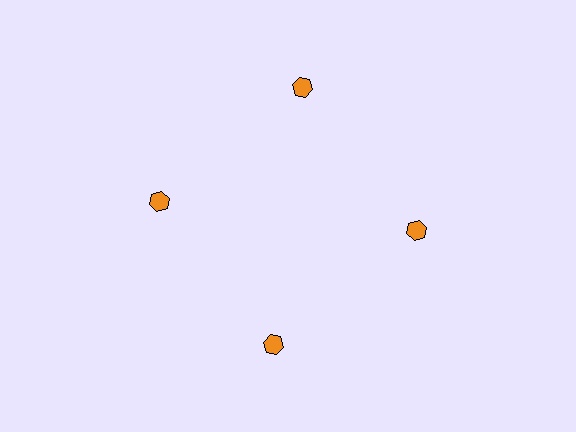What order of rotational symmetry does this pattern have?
This pattern has 4-fold rotational symmetry.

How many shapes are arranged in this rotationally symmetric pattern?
There are 4 shapes, arranged in 4 groups of 1.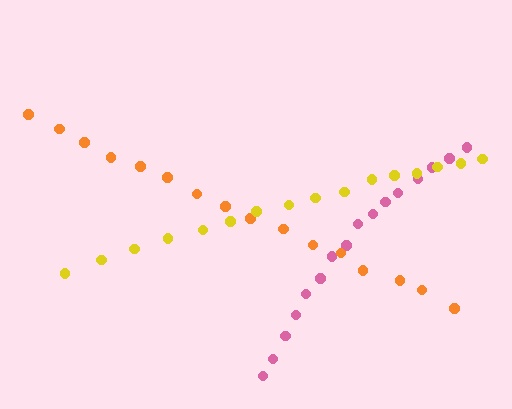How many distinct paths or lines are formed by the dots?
There are 3 distinct paths.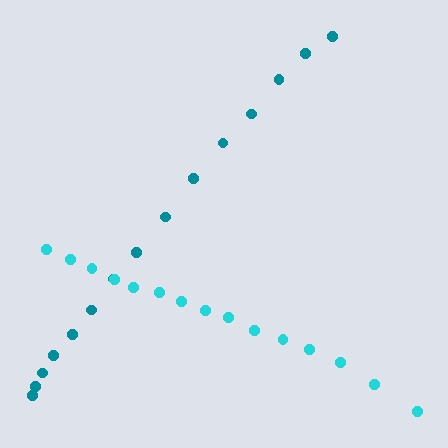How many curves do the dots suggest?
There are 2 distinct paths.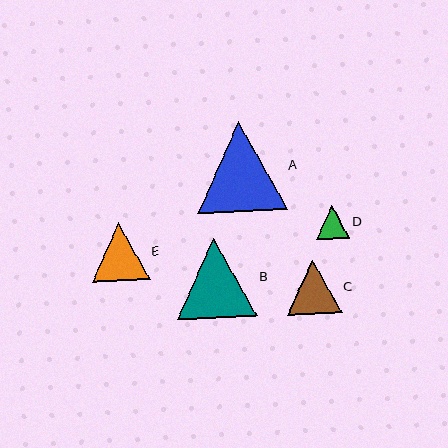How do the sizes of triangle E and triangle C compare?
Triangle E and triangle C are approximately the same size.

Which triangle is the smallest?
Triangle D is the smallest with a size of approximately 33 pixels.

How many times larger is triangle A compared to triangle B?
Triangle A is approximately 1.1 times the size of triangle B.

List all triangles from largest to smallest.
From largest to smallest: A, B, E, C, D.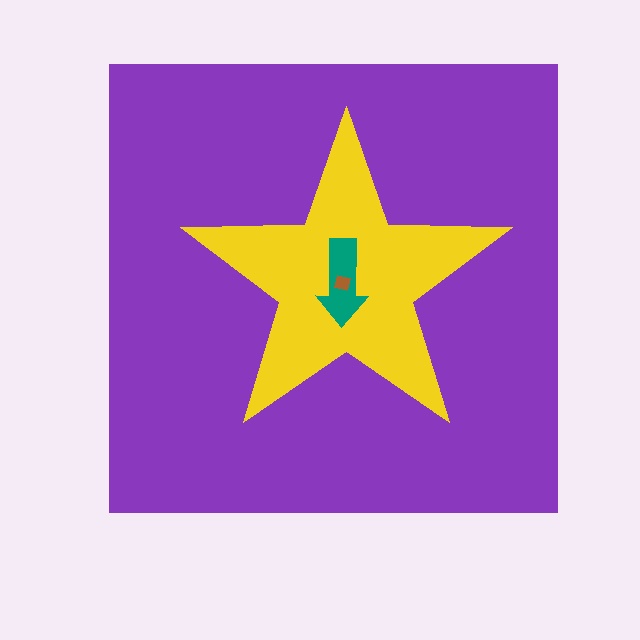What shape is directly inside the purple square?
The yellow star.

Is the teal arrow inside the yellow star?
Yes.